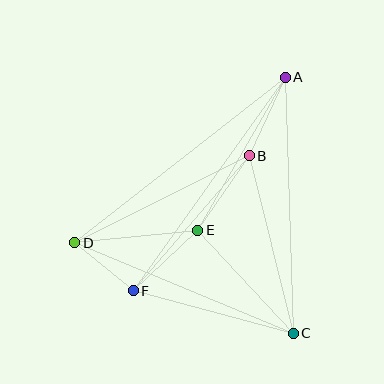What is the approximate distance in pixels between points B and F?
The distance between B and F is approximately 178 pixels.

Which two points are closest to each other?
Points D and F are closest to each other.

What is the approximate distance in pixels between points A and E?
The distance between A and E is approximately 176 pixels.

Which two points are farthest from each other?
Points A and D are farthest from each other.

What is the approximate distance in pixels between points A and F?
The distance between A and F is approximately 262 pixels.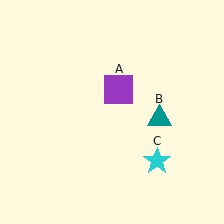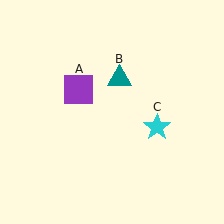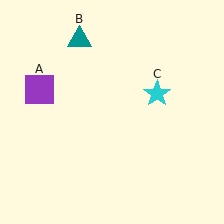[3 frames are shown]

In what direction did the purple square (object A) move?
The purple square (object A) moved left.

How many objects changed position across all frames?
3 objects changed position: purple square (object A), teal triangle (object B), cyan star (object C).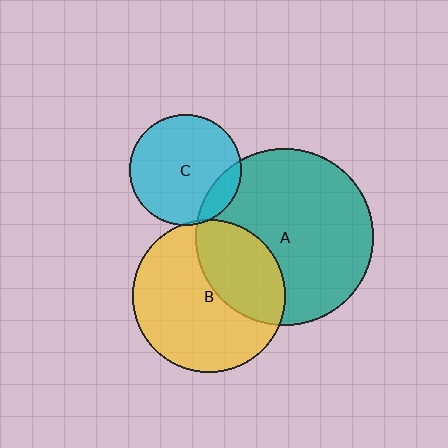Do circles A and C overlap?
Yes.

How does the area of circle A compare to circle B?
Approximately 1.3 times.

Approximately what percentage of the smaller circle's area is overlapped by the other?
Approximately 15%.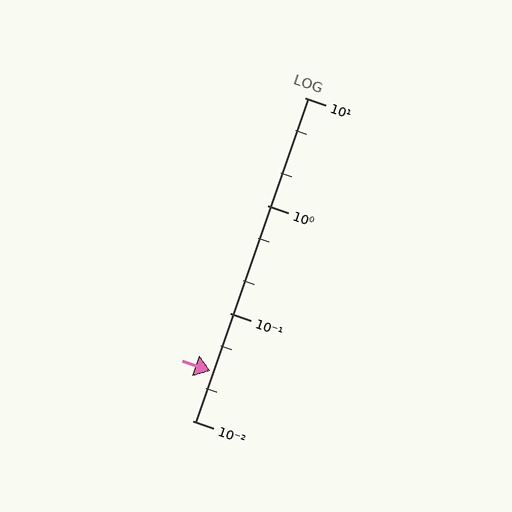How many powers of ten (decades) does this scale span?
The scale spans 3 decades, from 0.01 to 10.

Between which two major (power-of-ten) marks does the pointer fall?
The pointer is between 0.01 and 0.1.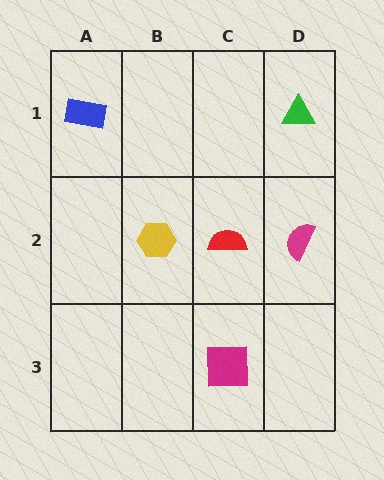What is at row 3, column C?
A magenta square.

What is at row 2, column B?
A yellow hexagon.